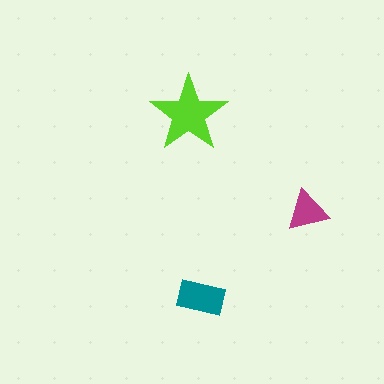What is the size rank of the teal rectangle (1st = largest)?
2nd.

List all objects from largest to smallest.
The lime star, the teal rectangle, the magenta triangle.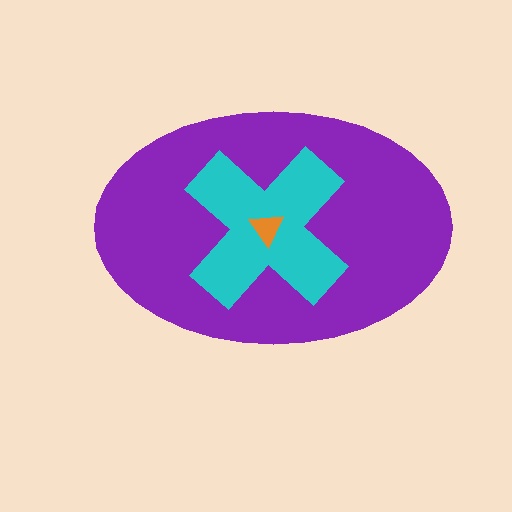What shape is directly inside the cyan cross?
The orange triangle.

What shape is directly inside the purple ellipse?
The cyan cross.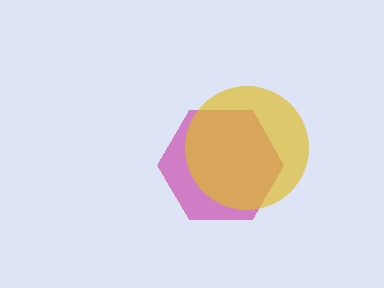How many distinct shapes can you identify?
There are 2 distinct shapes: a magenta hexagon, a yellow circle.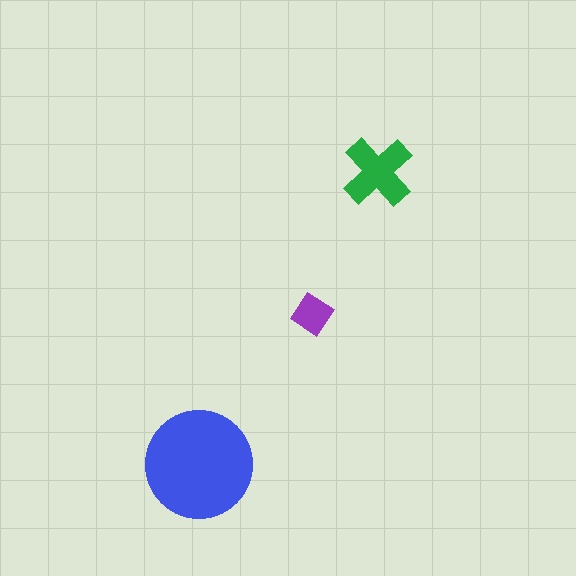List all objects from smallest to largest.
The purple diamond, the green cross, the blue circle.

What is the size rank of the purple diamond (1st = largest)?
3rd.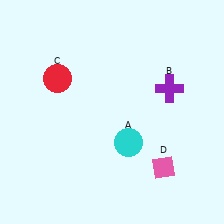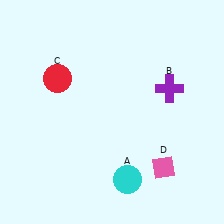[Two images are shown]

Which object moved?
The cyan circle (A) moved down.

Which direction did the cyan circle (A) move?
The cyan circle (A) moved down.